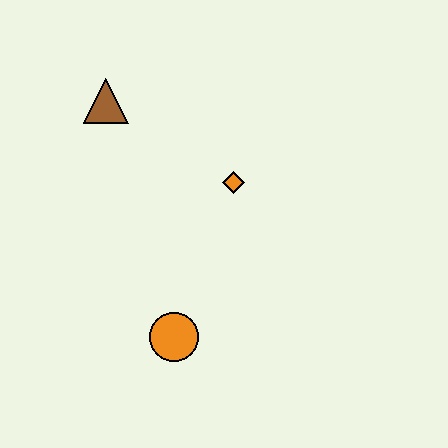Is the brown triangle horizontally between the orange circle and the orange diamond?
No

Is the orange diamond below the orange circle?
No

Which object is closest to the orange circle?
The orange diamond is closest to the orange circle.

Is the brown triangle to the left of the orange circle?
Yes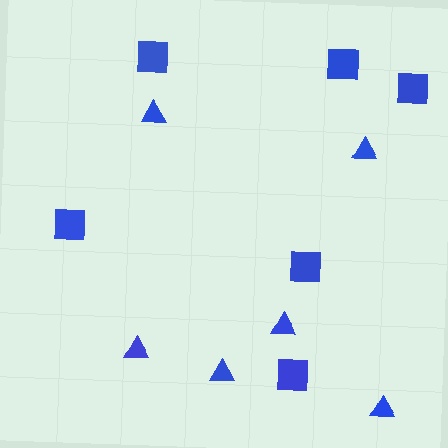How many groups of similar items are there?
There are 2 groups: one group of triangles (6) and one group of squares (6).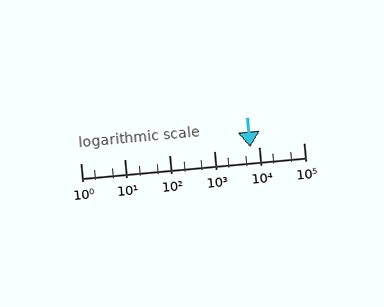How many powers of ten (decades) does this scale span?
The scale spans 5 decades, from 1 to 100000.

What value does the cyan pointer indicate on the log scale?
The pointer indicates approximately 6500.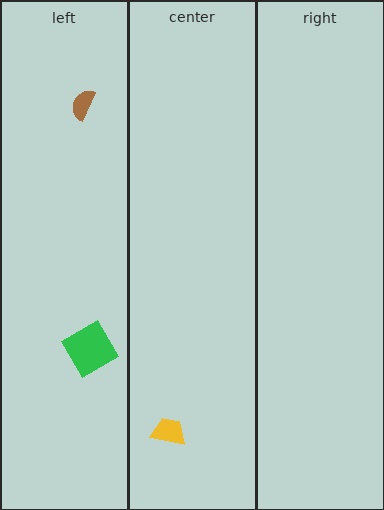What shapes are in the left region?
The green diamond, the brown semicircle.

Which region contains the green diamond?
The left region.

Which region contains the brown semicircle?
The left region.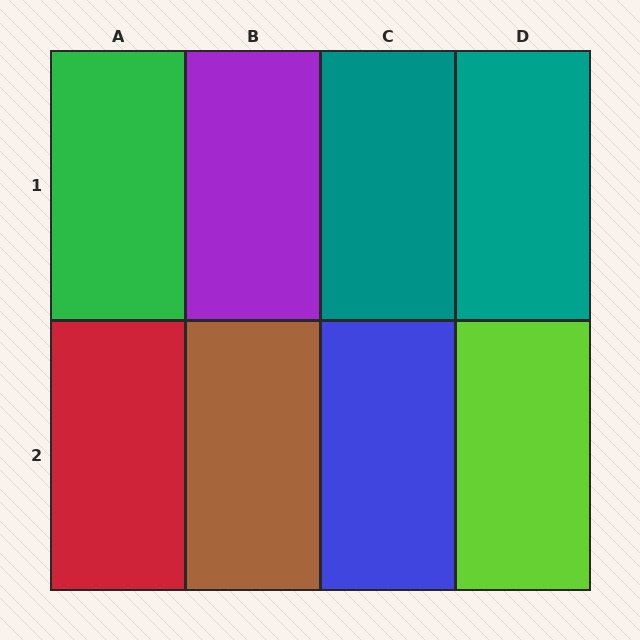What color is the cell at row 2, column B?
Brown.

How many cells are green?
1 cell is green.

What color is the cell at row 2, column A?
Red.